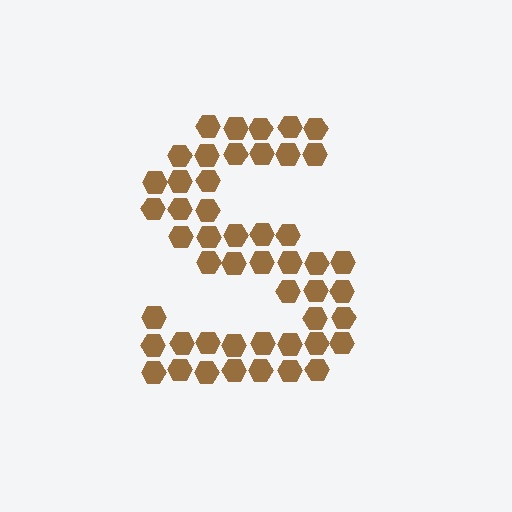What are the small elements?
The small elements are hexagons.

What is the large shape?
The large shape is the letter S.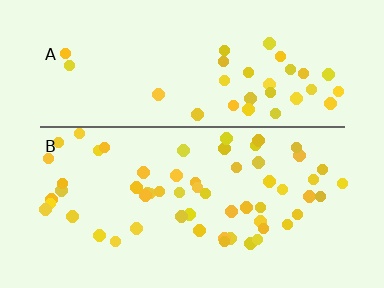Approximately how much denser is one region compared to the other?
Approximately 1.7× — region B over region A.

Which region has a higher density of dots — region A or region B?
B (the bottom).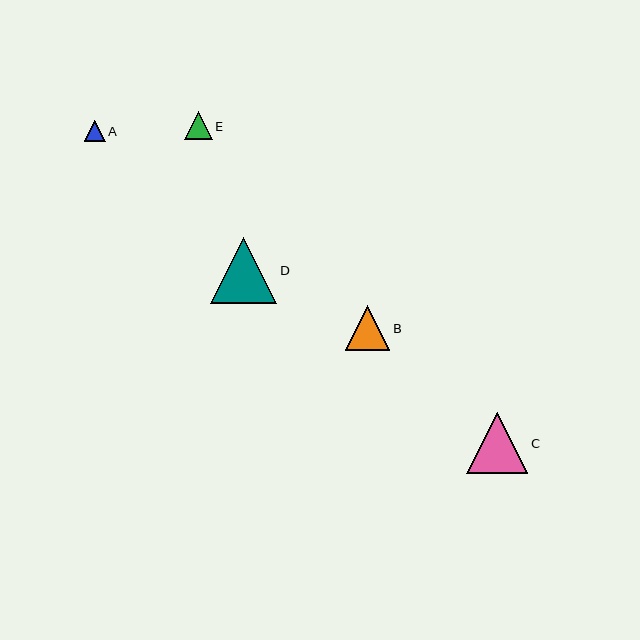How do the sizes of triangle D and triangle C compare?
Triangle D and triangle C are approximately the same size.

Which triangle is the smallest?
Triangle A is the smallest with a size of approximately 21 pixels.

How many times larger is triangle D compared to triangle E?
Triangle D is approximately 2.4 times the size of triangle E.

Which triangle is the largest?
Triangle D is the largest with a size of approximately 66 pixels.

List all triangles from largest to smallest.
From largest to smallest: D, C, B, E, A.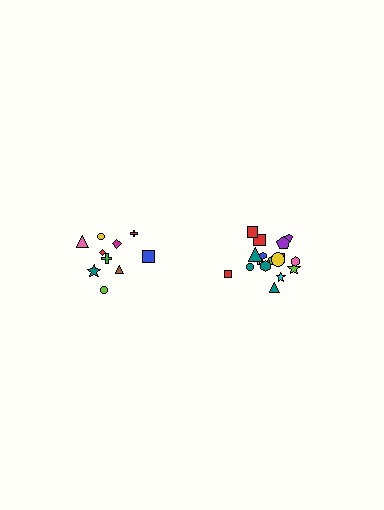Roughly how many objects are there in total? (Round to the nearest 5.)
Roughly 30 objects in total.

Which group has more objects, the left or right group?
The right group.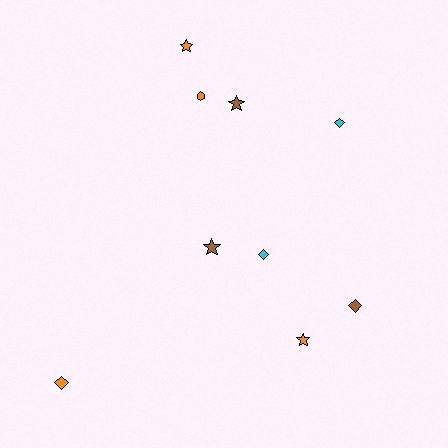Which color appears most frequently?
Orange, with 4 objects.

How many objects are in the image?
There are 9 objects.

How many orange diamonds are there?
There is 1 orange diamond.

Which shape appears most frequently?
Star, with 4 objects.